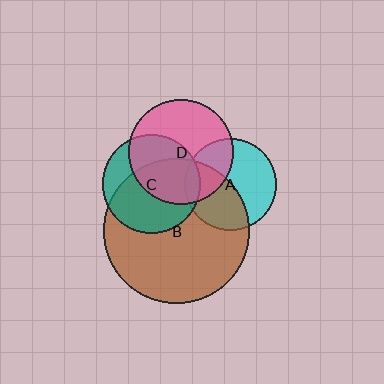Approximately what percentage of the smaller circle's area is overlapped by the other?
Approximately 35%.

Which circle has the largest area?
Circle B (brown).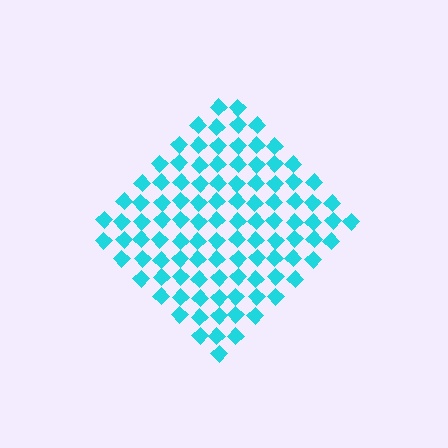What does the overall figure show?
The overall figure shows a diamond.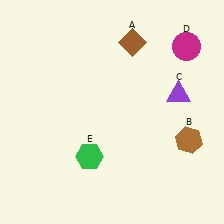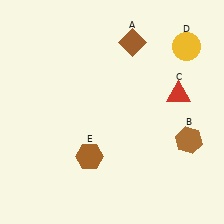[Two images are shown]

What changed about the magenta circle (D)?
In Image 1, D is magenta. In Image 2, it changed to yellow.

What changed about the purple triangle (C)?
In Image 1, C is purple. In Image 2, it changed to red.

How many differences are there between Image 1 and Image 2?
There are 3 differences between the two images.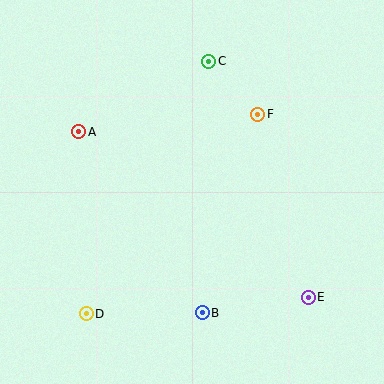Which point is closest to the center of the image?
Point F at (258, 114) is closest to the center.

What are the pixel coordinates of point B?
Point B is at (202, 313).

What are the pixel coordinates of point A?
Point A is at (79, 132).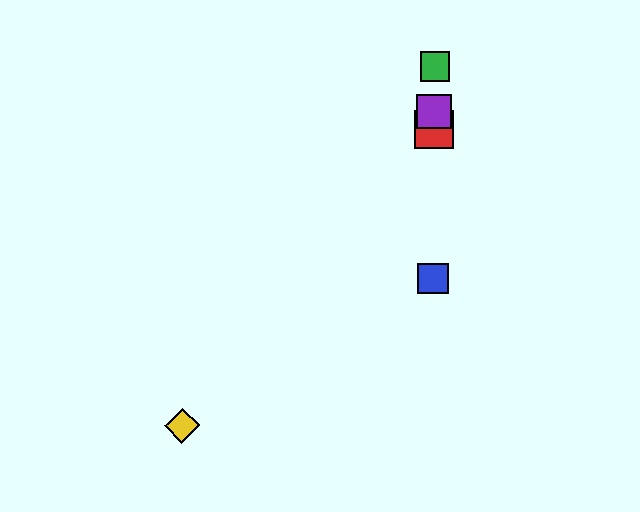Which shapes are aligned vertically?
The red square, the blue square, the green square, the purple square are aligned vertically.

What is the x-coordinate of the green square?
The green square is at x≈435.